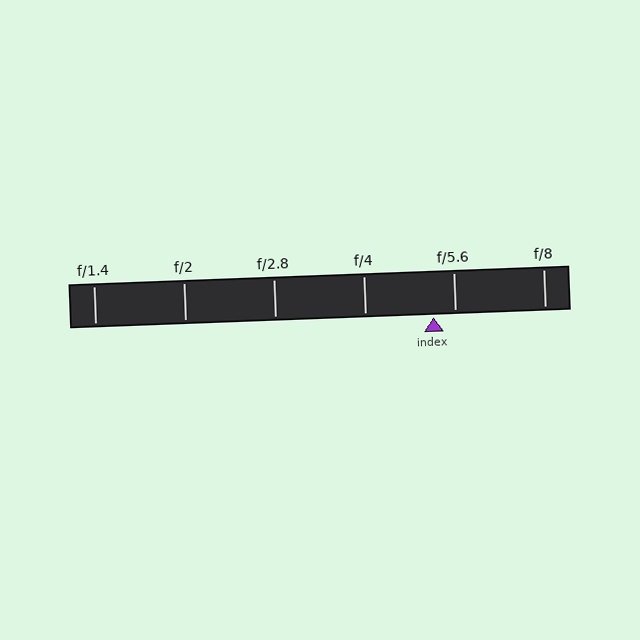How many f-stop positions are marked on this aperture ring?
There are 6 f-stop positions marked.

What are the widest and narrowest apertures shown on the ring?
The widest aperture shown is f/1.4 and the narrowest is f/8.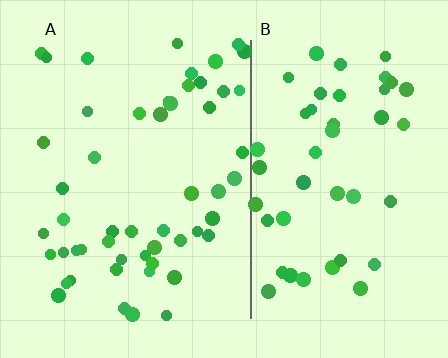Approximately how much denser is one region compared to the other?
Approximately 1.1× — region A over region B.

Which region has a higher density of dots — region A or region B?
A (the left).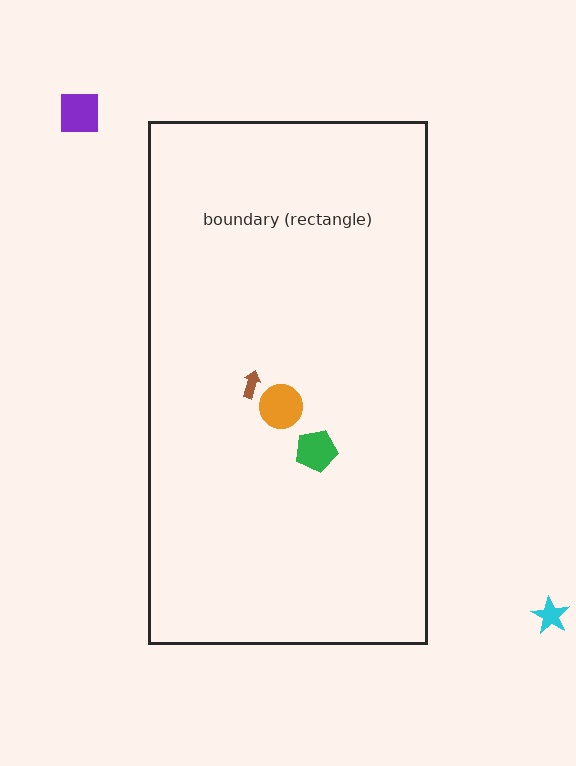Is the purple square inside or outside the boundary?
Outside.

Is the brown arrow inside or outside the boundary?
Inside.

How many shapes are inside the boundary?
3 inside, 2 outside.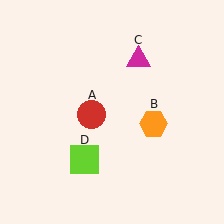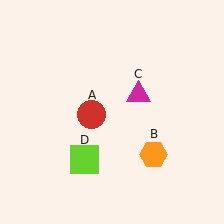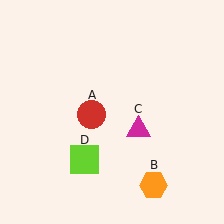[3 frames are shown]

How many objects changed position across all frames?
2 objects changed position: orange hexagon (object B), magenta triangle (object C).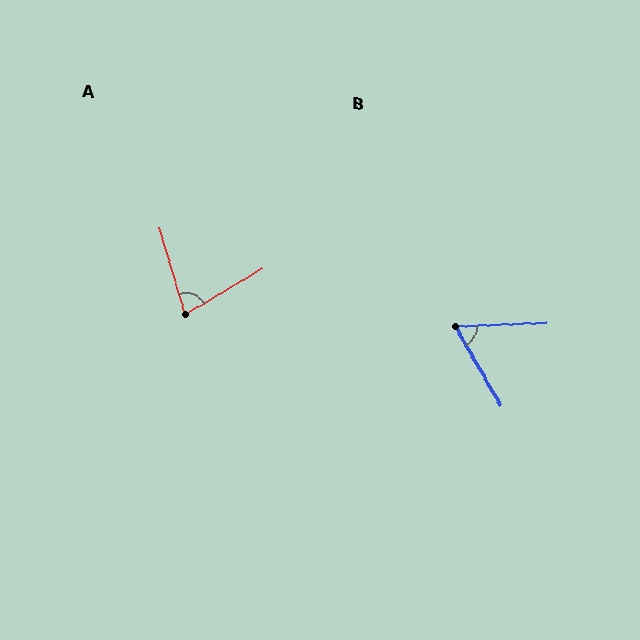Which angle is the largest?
A, at approximately 76 degrees.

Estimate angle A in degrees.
Approximately 76 degrees.